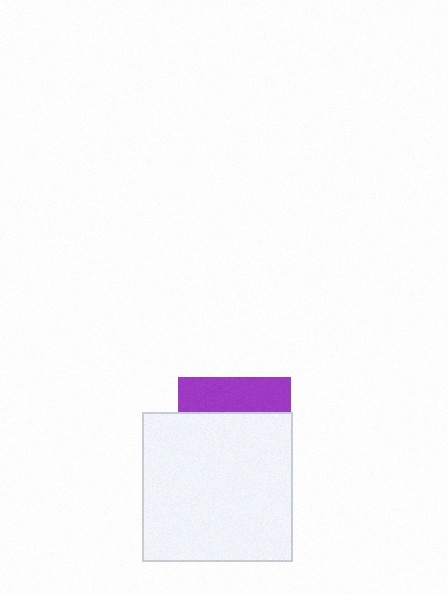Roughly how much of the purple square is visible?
A small part of it is visible (roughly 30%).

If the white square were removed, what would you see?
You would see the complete purple square.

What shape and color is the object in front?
The object in front is a white square.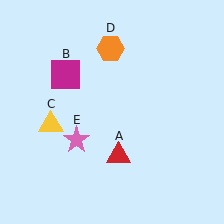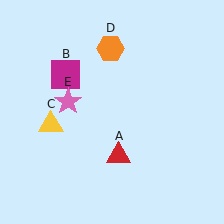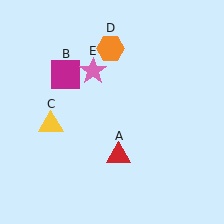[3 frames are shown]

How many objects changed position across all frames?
1 object changed position: pink star (object E).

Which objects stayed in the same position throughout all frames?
Red triangle (object A) and magenta square (object B) and yellow triangle (object C) and orange hexagon (object D) remained stationary.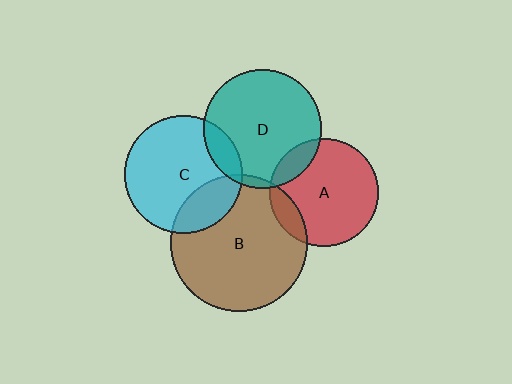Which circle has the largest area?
Circle B (brown).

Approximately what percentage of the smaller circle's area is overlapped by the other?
Approximately 5%.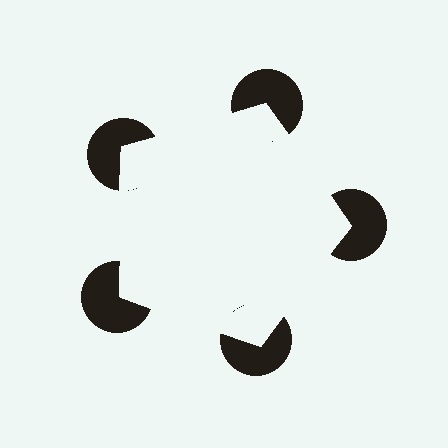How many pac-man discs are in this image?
There are 5 — one at each vertex of the illusory pentagon.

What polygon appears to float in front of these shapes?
An illusory pentagon — its edges are inferred from the aligned wedge cuts in the pac-man discs, not physically drawn.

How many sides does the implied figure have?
5 sides.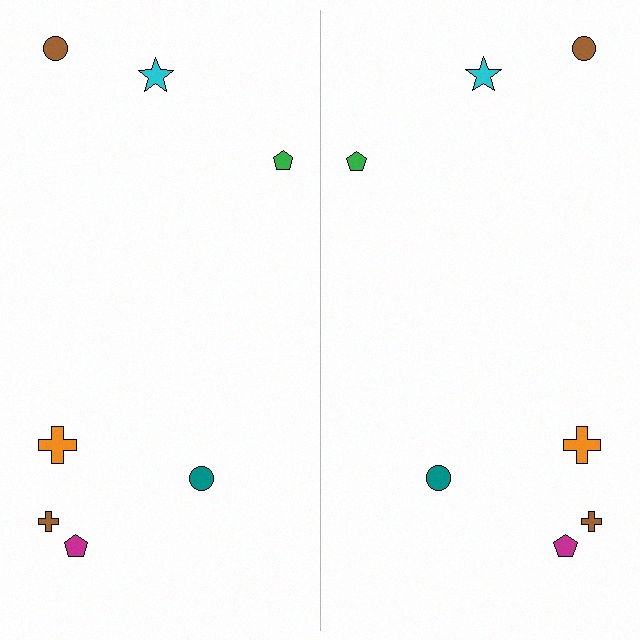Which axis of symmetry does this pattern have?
The pattern has a vertical axis of symmetry running through the center of the image.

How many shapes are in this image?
There are 14 shapes in this image.